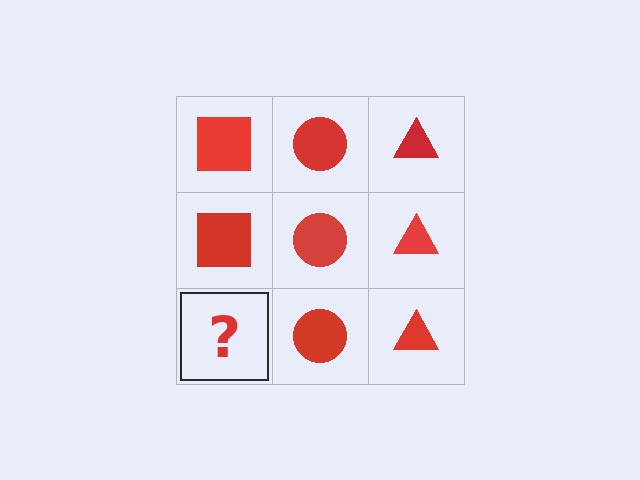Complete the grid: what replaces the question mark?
The question mark should be replaced with a red square.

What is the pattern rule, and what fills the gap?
The rule is that each column has a consistent shape. The gap should be filled with a red square.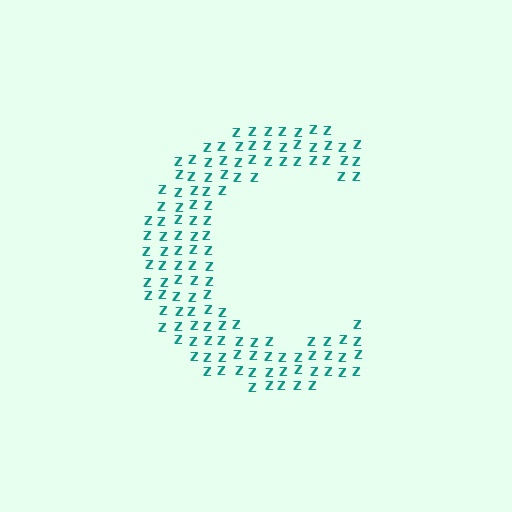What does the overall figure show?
The overall figure shows the letter C.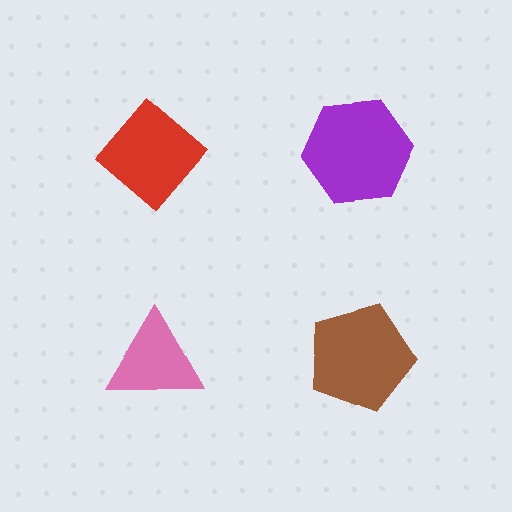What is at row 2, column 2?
A brown pentagon.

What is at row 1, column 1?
A red diamond.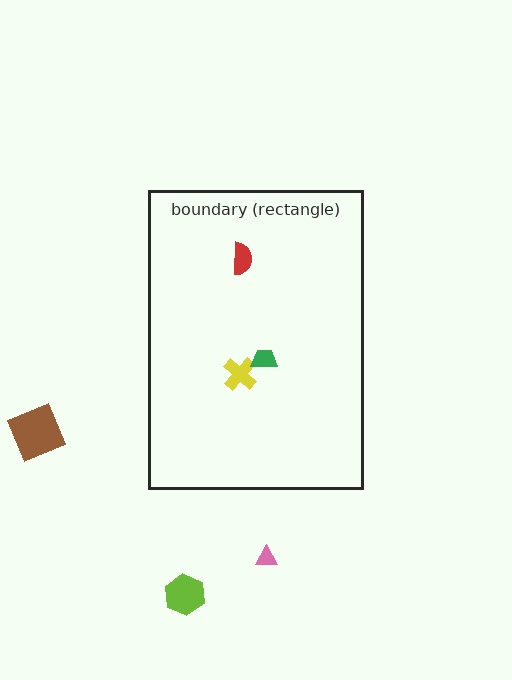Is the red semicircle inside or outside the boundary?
Inside.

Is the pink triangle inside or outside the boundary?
Outside.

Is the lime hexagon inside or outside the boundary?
Outside.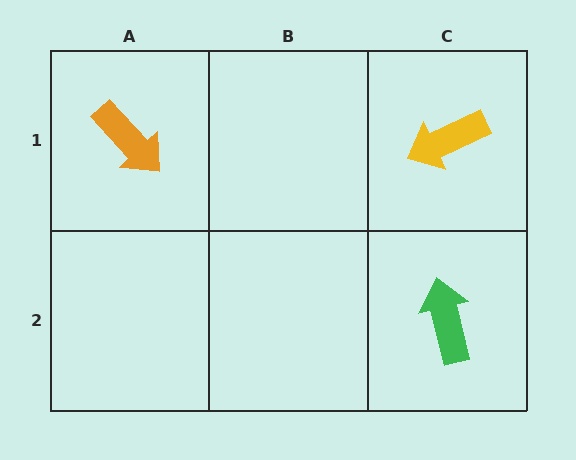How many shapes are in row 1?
2 shapes.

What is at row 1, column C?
A yellow arrow.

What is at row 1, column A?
An orange arrow.